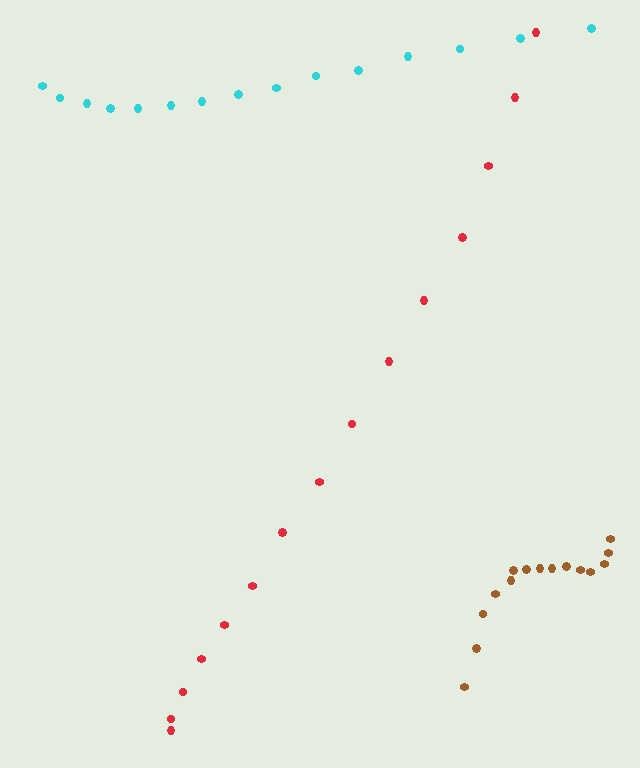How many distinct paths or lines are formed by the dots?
There are 3 distinct paths.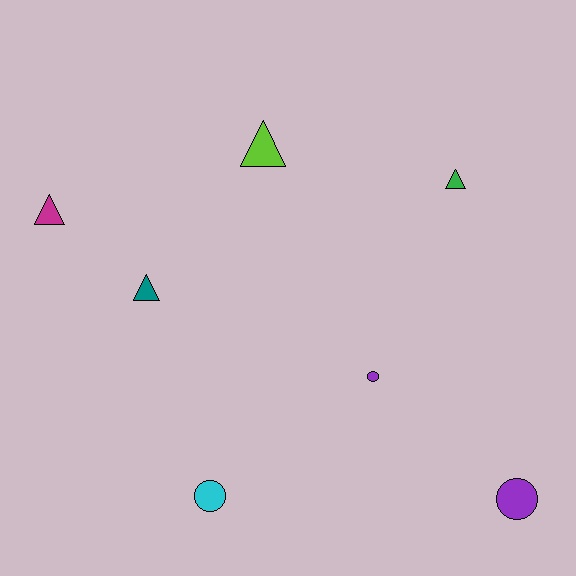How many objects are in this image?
There are 7 objects.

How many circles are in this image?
There are 3 circles.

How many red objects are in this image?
There are no red objects.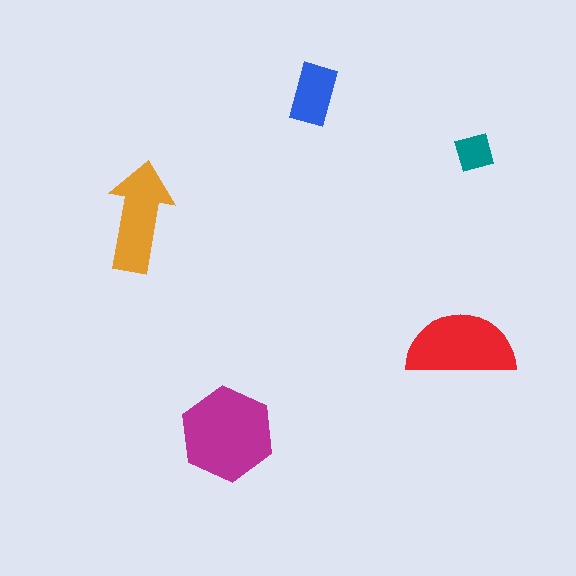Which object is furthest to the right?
The teal square is rightmost.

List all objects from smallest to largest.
The teal square, the blue rectangle, the orange arrow, the red semicircle, the magenta hexagon.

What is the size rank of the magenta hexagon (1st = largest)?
1st.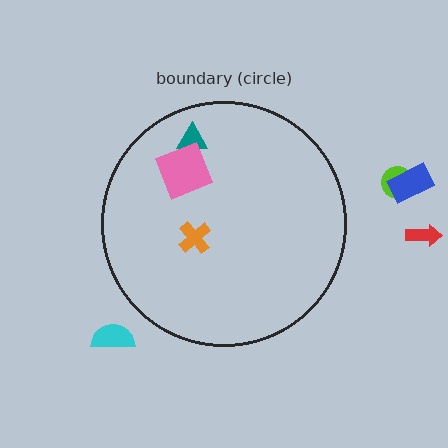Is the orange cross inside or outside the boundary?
Inside.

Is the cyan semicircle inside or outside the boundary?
Outside.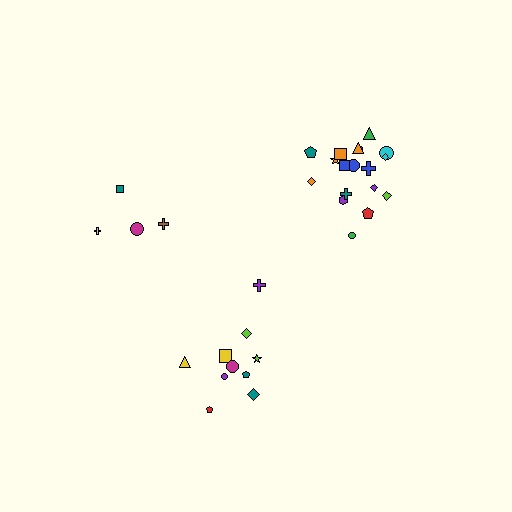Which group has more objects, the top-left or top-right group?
The top-right group.